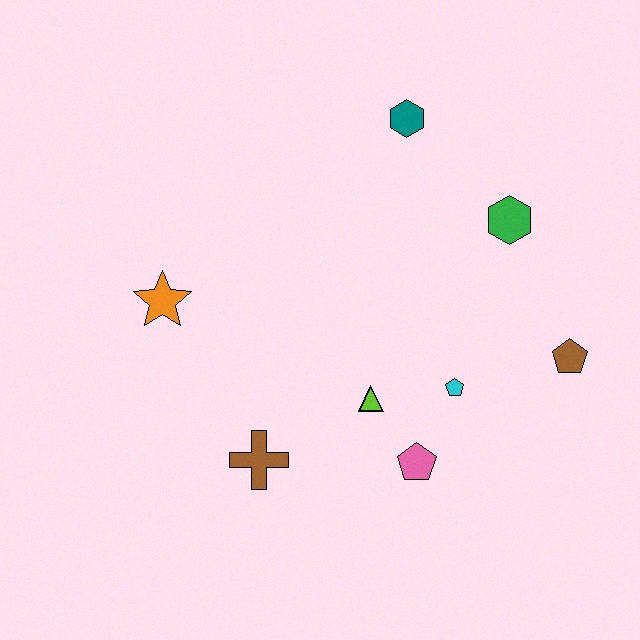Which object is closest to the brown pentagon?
The cyan pentagon is closest to the brown pentagon.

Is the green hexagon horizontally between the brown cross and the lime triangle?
No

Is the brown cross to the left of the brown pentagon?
Yes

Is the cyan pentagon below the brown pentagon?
Yes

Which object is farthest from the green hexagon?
The orange star is farthest from the green hexagon.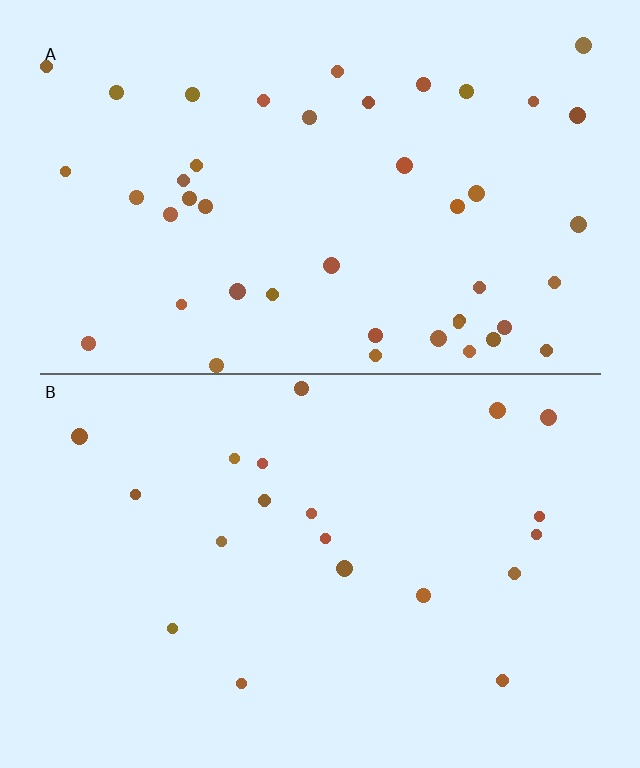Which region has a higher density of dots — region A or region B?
A (the top).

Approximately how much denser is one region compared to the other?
Approximately 2.2× — region A over region B.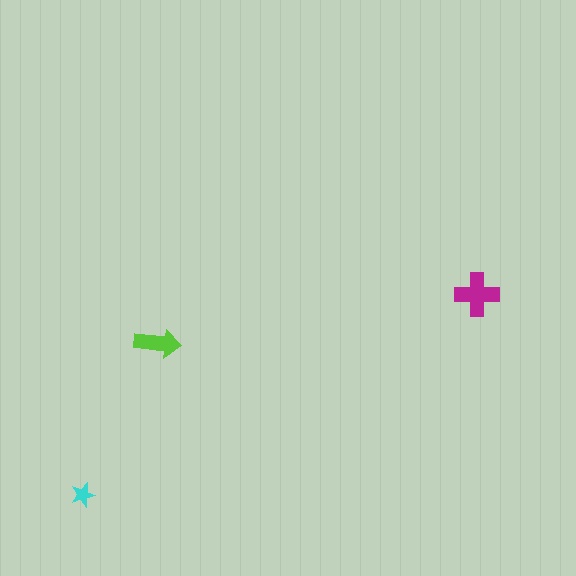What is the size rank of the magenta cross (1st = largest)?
1st.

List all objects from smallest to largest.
The cyan star, the lime arrow, the magenta cross.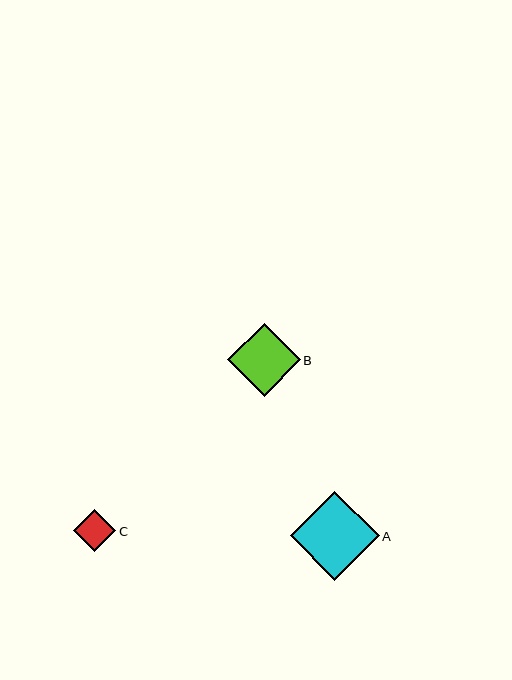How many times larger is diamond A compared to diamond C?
Diamond A is approximately 2.1 times the size of diamond C.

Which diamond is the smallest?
Diamond C is the smallest with a size of approximately 42 pixels.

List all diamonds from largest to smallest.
From largest to smallest: A, B, C.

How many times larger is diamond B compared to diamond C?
Diamond B is approximately 1.7 times the size of diamond C.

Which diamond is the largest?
Diamond A is the largest with a size of approximately 89 pixels.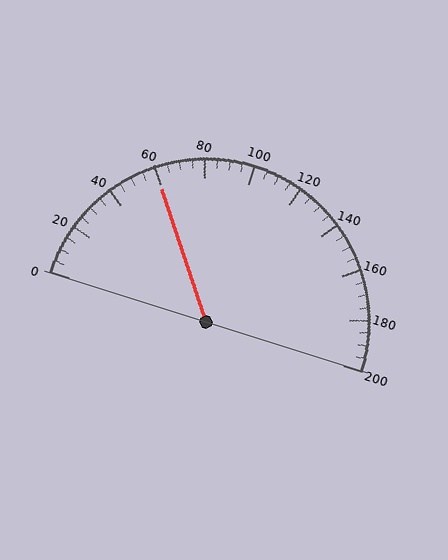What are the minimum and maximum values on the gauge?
The gauge ranges from 0 to 200.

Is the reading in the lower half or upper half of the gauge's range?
The reading is in the lower half of the range (0 to 200).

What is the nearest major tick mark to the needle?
The nearest major tick mark is 60.